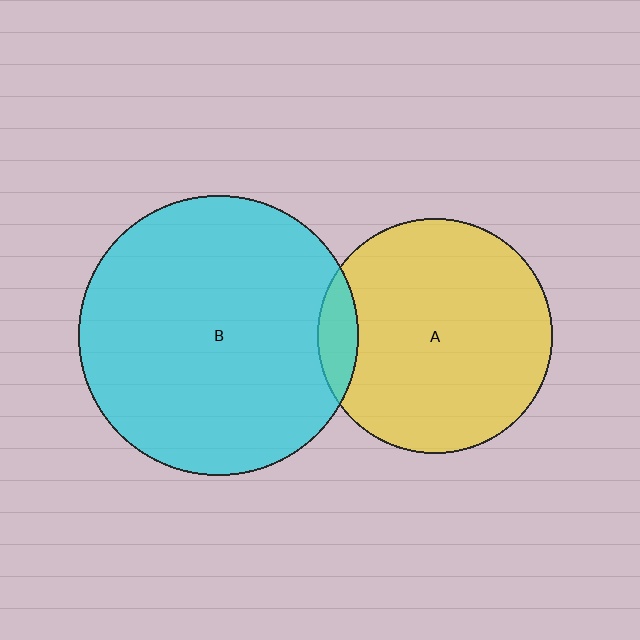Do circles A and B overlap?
Yes.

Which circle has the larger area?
Circle B (cyan).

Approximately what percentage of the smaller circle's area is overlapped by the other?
Approximately 10%.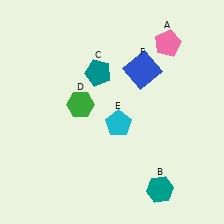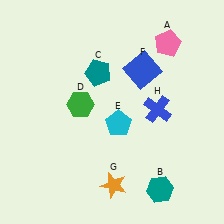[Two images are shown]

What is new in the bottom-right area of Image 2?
An orange star (G) was added in the bottom-right area of Image 2.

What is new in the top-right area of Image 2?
A blue cross (H) was added in the top-right area of Image 2.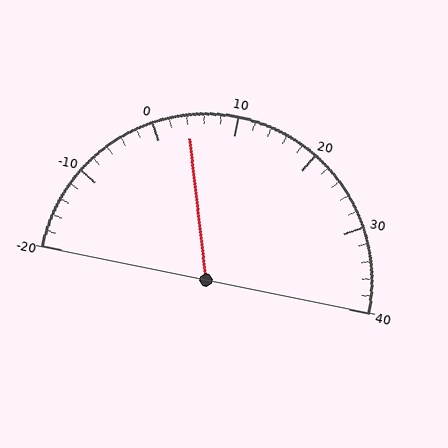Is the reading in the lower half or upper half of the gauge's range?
The reading is in the lower half of the range (-20 to 40).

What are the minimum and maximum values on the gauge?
The gauge ranges from -20 to 40.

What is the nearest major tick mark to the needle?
The nearest major tick mark is 0.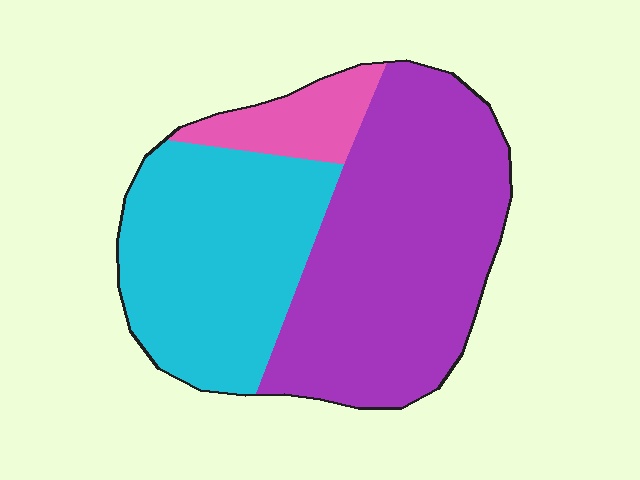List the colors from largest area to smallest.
From largest to smallest: purple, cyan, pink.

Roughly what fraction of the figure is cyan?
Cyan covers 38% of the figure.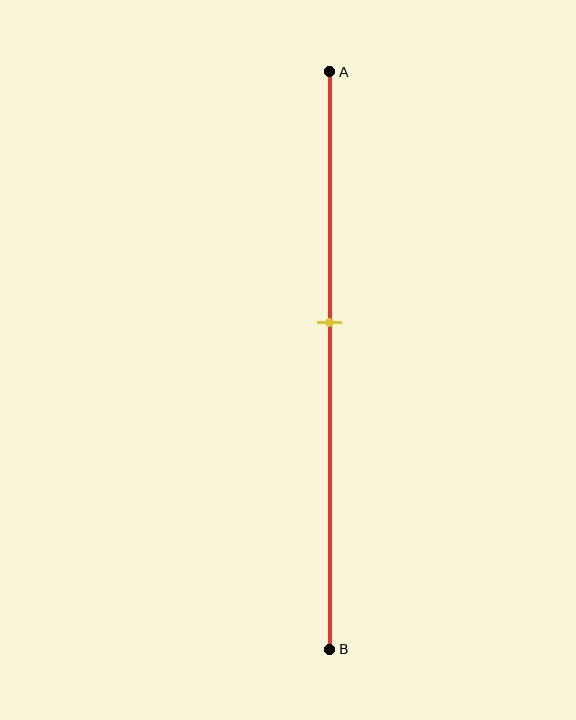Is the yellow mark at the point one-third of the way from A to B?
No, the mark is at about 45% from A, not at the 33% one-third point.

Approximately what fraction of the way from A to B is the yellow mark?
The yellow mark is approximately 45% of the way from A to B.